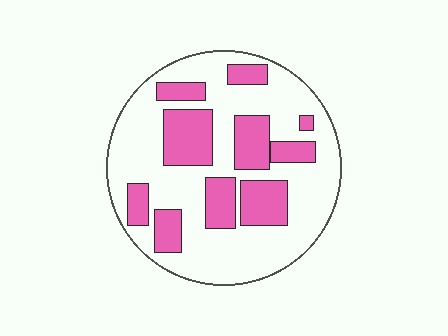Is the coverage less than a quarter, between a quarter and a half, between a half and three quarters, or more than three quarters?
Between a quarter and a half.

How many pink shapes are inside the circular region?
10.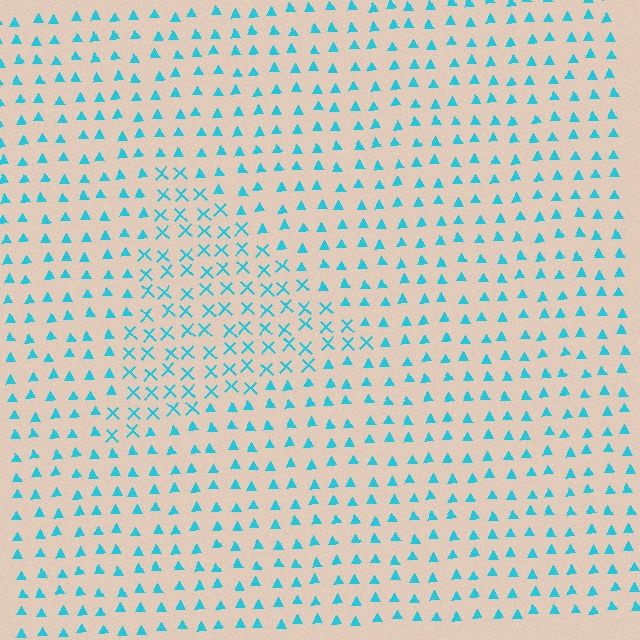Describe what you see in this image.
The image is filled with small cyan elements arranged in a uniform grid. A triangle-shaped region contains X marks, while the surrounding area contains triangles. The boundary is defined purely by the change in element shape.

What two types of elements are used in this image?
The image uses X marks inside the triangle region and triangles outside it.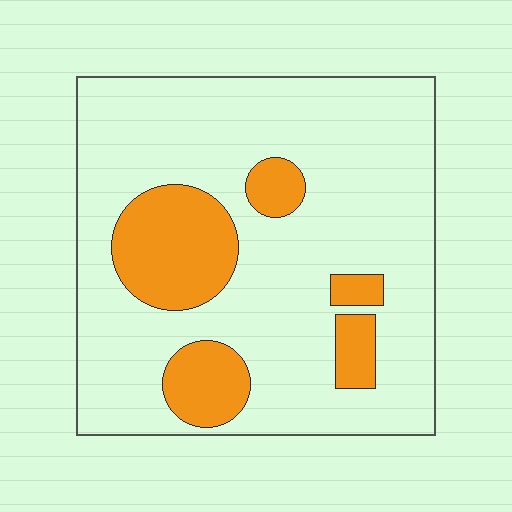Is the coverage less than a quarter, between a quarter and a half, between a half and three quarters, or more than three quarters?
Less than a quarter.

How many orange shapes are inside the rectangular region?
5.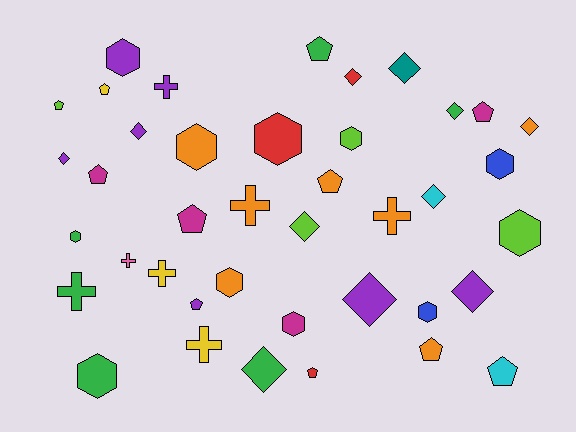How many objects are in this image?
There are 40 objects.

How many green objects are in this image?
There are 6 green objects.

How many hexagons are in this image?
There are 11 hexagons.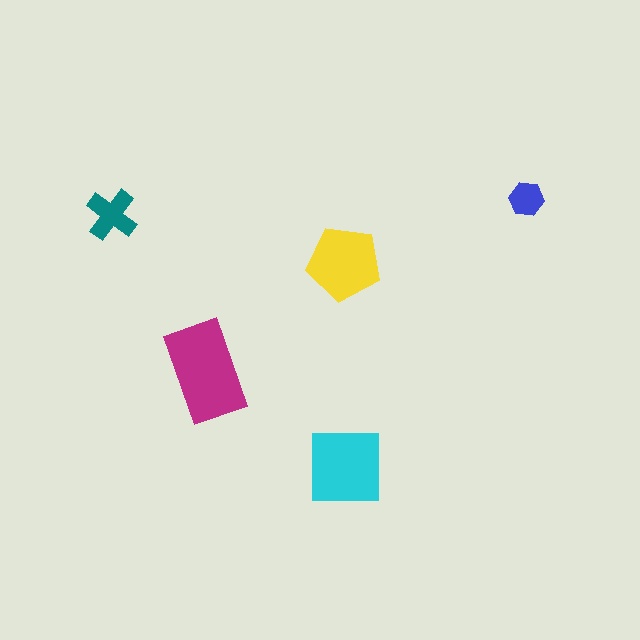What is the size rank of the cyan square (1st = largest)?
2nd.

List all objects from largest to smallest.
The magenta rectangle, the cyan square, the yellow pentagon, the teal cross, the blue hexagon.